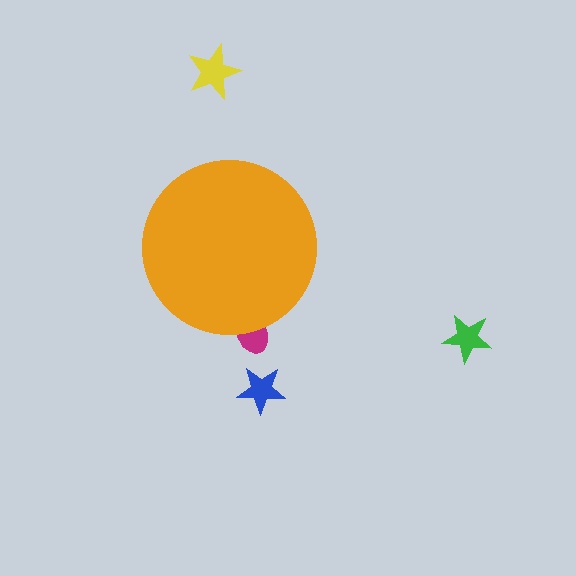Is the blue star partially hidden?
No, the blue star is fully visible.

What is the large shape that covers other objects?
An orange circle.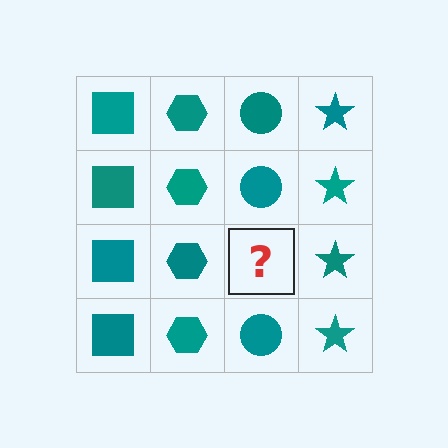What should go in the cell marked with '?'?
The missing cell should contain a teal circle.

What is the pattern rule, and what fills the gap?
The rule is that each column has a consistent shape. The gap should be filled with a teal circle.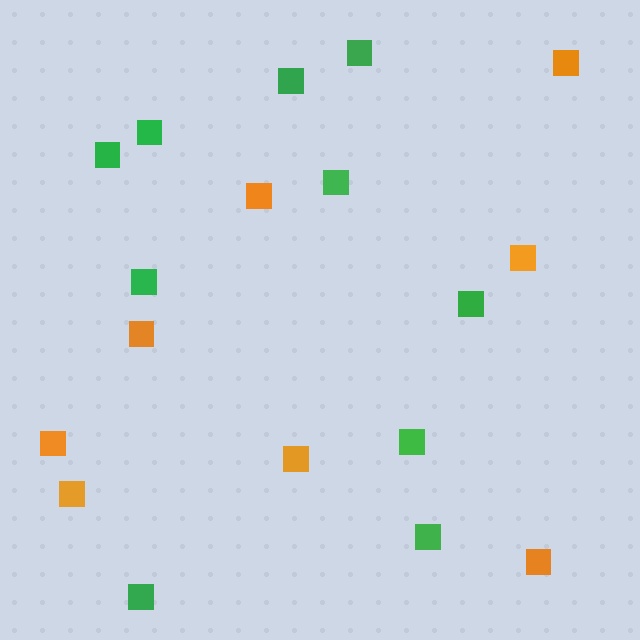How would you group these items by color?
There are 2 groups: one group of green squares (10) and one group of orange squares (8).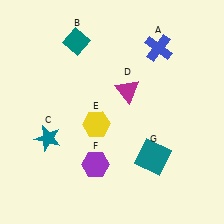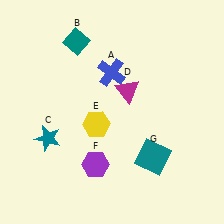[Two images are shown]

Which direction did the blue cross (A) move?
The blue cross (A) moved left.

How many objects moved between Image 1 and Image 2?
1 object moved between the two images.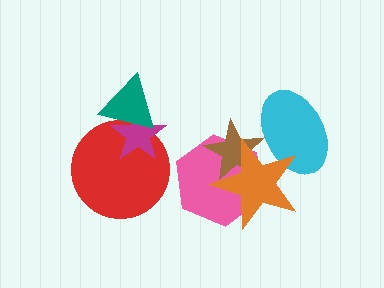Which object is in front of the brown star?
The orange star is in front of the brown star.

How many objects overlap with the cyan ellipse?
2 objects overlap with the cyan ellipse.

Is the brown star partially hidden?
Yes, it is partially covered by another shape.